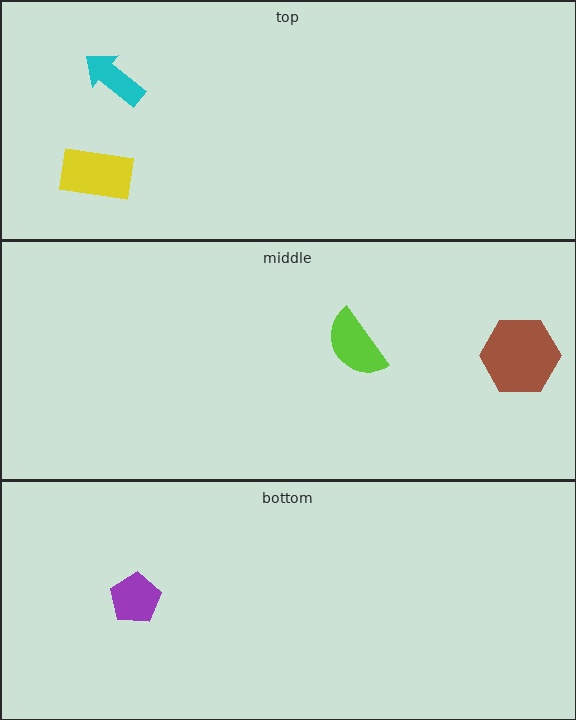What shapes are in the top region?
The cyan arrow, the yellow rectangle.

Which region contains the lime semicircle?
The middle region.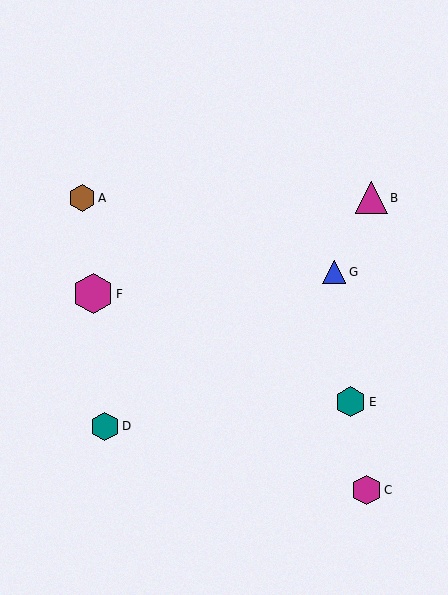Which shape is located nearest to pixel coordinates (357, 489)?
The magenta hexagon (labeled C) at (366, 490) is nearest to that location.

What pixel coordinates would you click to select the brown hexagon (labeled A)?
Click at (82, 198) to select the brown hexagon A.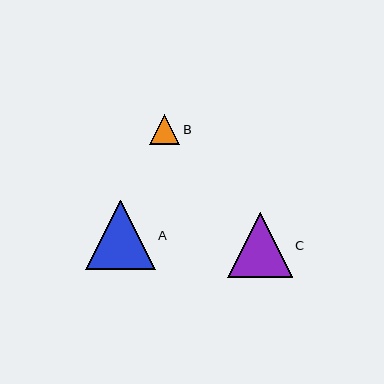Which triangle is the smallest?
Triangle B is the smallest with a size of approximately 31 pixels.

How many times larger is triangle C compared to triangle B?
Triangle C is approximately 2.1 times the size of triangle B.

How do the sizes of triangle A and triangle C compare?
Triangle A and triangle C are approximately the same size.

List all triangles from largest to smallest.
From largest to smallest: A, C, B.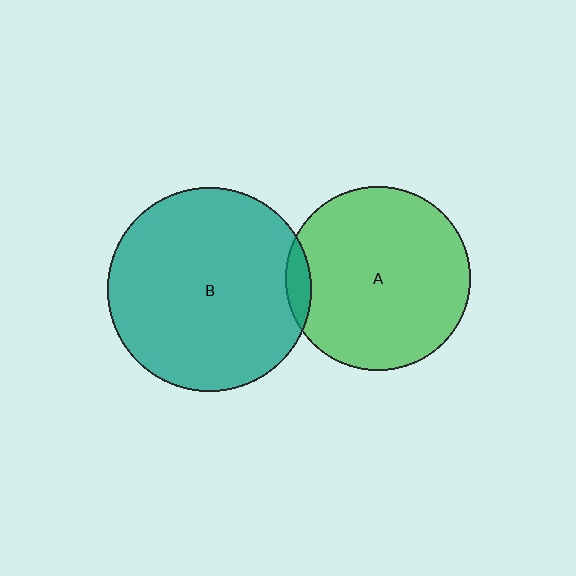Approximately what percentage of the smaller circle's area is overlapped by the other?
Approximately 5%.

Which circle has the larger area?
Circle B (teal).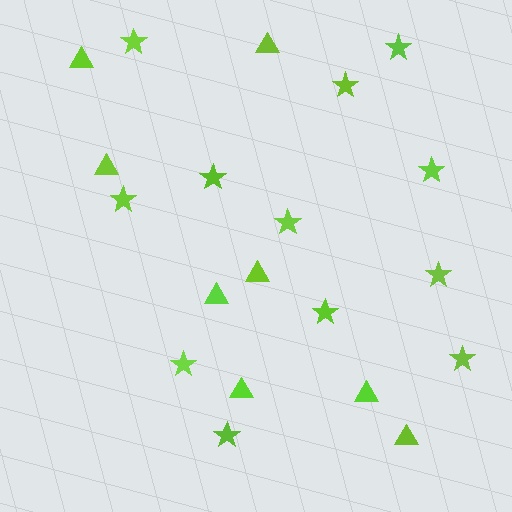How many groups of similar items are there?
There are 2 groups: one group of stars (12) and one group of triangles (8).